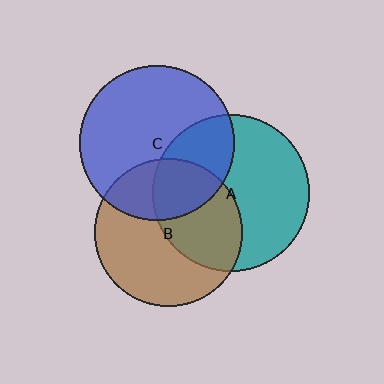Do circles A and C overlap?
Yes.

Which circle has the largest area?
Circle A (teal).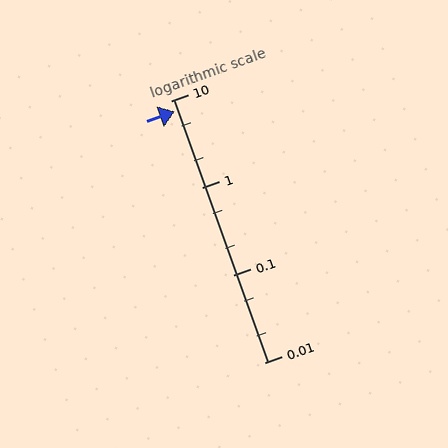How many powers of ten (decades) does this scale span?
The scale spans 3 decades, from 0.01 to 10.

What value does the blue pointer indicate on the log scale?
The pointer indicates approximately 7.6.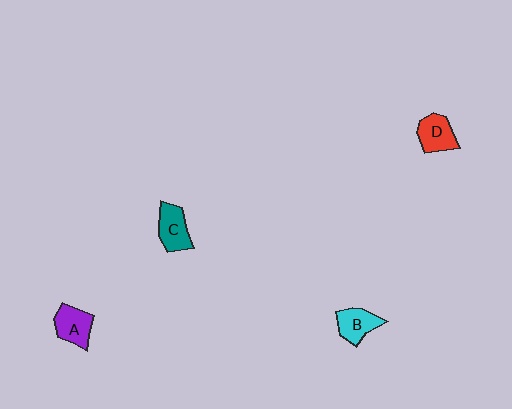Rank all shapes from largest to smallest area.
From largest to smallest: C (teal), D (red), A (purple), B (cyan).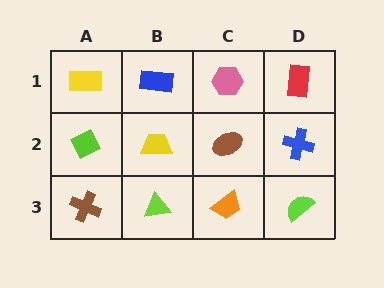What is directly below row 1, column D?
A blue cross.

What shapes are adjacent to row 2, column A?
A yellow rectangle (row 1, column A), a brown cross (row 3, column A), a yellow trapezoid (row 2, column B).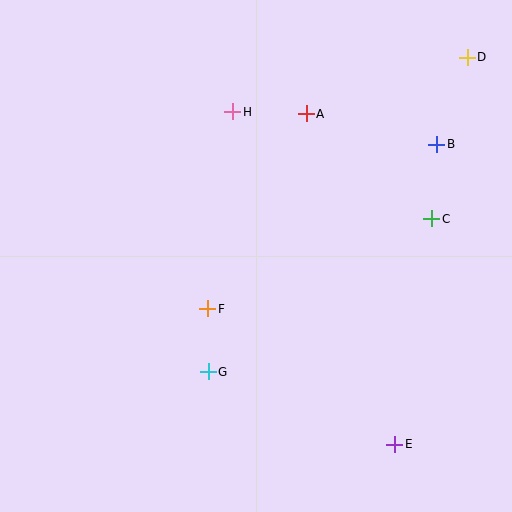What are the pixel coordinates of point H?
Point H is at (233, 112).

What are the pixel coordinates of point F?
Point F is at (208, 309).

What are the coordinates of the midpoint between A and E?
The midpoint between A and E is at (350, 279).